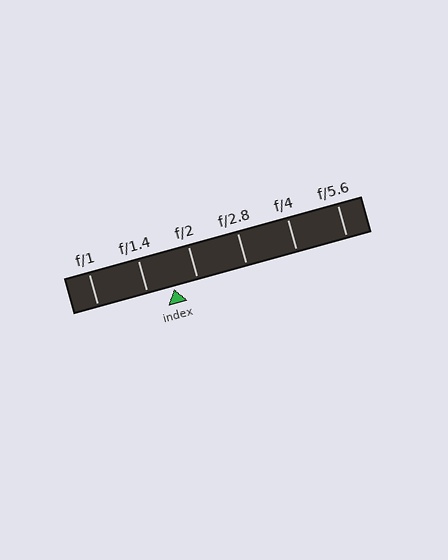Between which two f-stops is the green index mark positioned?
The index mark is between f/1.4 and f/2.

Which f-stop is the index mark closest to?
The index mark is closest to f/2.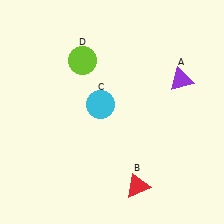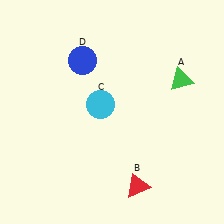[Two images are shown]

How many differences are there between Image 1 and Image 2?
There are 2 differences between the two images.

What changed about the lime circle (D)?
In Image 1, D is lime. In Image 2, it changed to blue.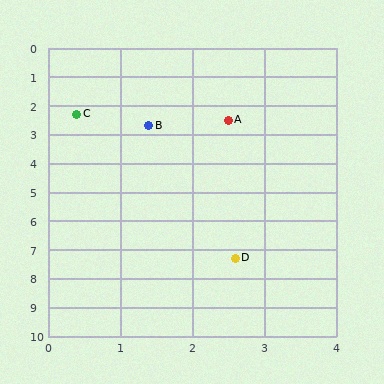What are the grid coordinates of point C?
Point C is at approximately (0.4, 2.3).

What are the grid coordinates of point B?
Point B is at approximately (1.4, 2.7).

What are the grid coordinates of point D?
Point D is at approximately (2.6, 7.3).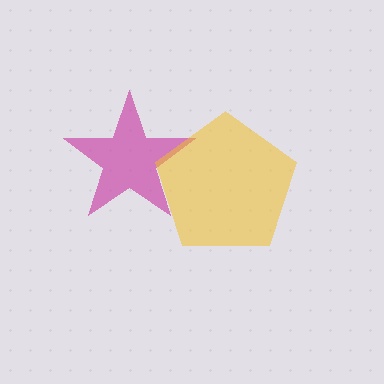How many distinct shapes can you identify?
There are 2 distinct shapes: a magenta star, a yellow pentagon.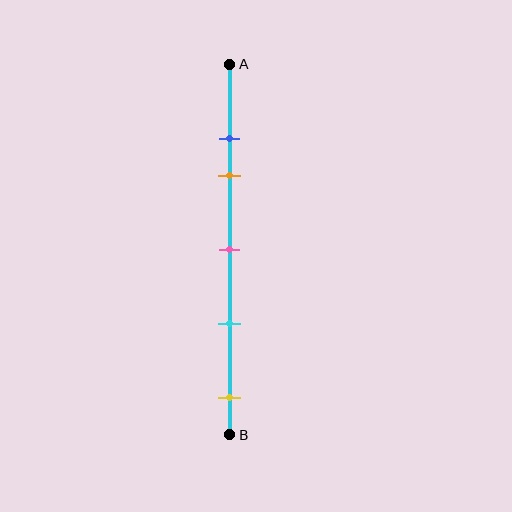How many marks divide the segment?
There are 5 marks dividing the segment.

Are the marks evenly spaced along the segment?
No, the marks are not evenly spaced.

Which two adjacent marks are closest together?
The blue and orange marks are the closest adjacent pair.